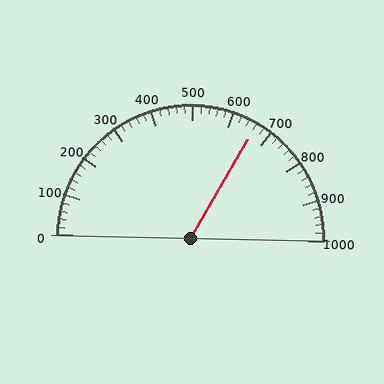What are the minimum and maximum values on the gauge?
The gauge ranges from 0 to 1000.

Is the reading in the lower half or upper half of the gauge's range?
The reading is in the upper half of the range (0 to 1000).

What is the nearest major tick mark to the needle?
The nearest major tick mark is 700.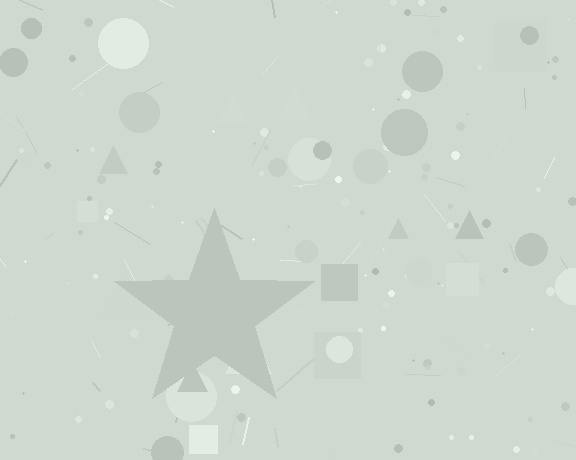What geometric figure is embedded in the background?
A star is embedded in the background.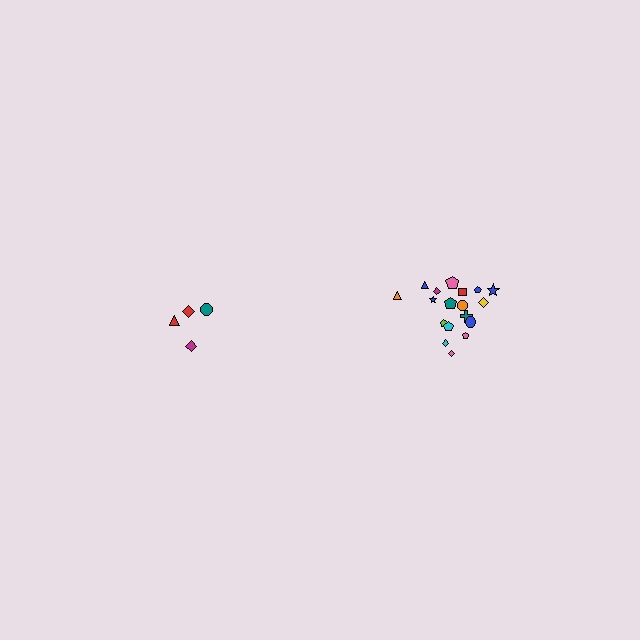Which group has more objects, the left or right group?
The right group.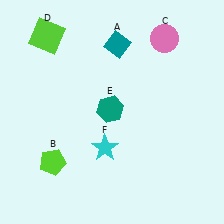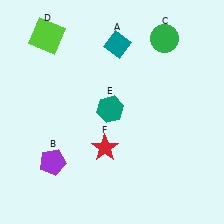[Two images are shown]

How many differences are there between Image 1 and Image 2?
There are 3 differences between the two images.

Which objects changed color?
B changed from lime to purple. C changed from pink to green. F changed from cyan to red.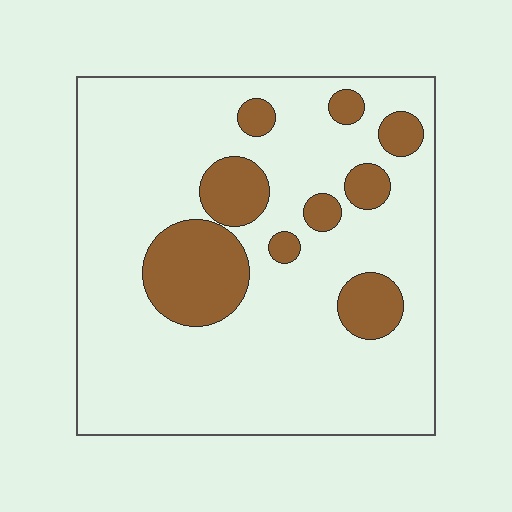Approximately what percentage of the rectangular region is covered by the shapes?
Approximately 20%.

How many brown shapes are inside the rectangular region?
9.